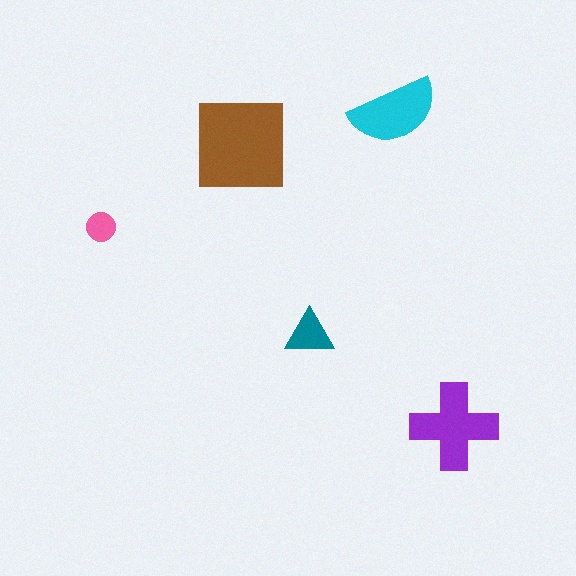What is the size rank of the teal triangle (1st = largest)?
4th.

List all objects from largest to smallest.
The brown square, the purple cross, the cyan semicircle, the teal triangle, the pink circle.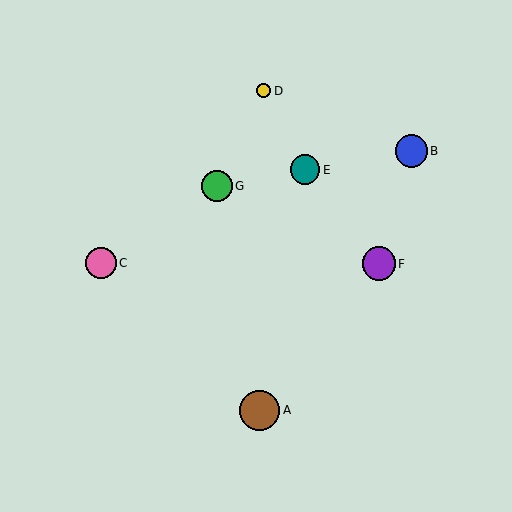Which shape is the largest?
The brown circle (labeled A) is the largest.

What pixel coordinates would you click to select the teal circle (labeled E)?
Click at (305, 170) to select the teal circle E.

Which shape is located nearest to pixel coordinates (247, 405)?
The brown circle (labeled A) at (260, 410) is nearest to that location.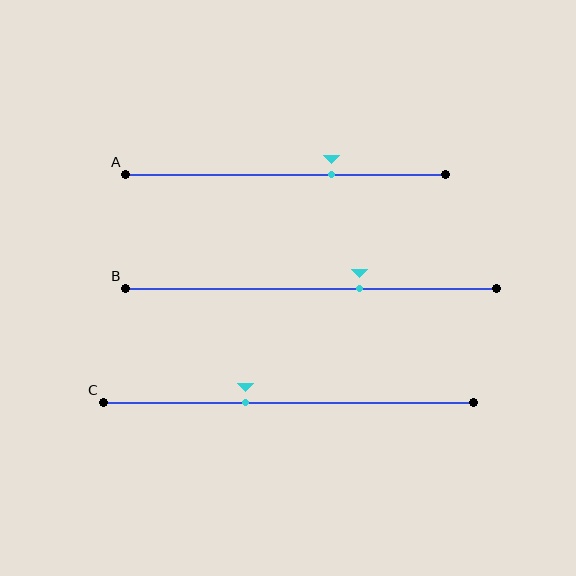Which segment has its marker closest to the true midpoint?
Segment C has its marker closest to the true midpoint.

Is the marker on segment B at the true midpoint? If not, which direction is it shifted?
No, the marker on segment B is shifted to the right by about 13% of the segment length.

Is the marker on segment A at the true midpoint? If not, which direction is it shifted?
No, the marker on segment A is shifted to the right by about 14% of the segment length.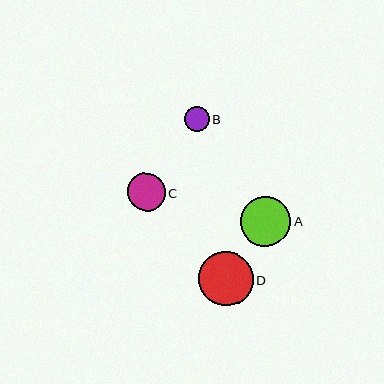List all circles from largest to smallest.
From largest to smallest: D, A, C, B.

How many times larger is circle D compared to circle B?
Circle D is approximately 2.2 times the size of circle B.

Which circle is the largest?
Circle D is the largest with a size of approximately 54 pixels.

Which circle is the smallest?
Circle B is the smallest with a size of approximately 25 pixels.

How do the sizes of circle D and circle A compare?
Circle D and circle A are approximately the same size.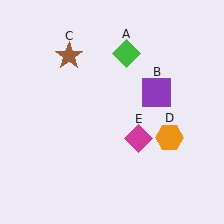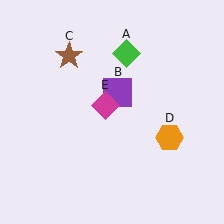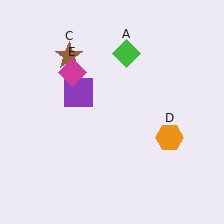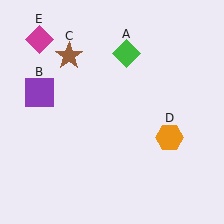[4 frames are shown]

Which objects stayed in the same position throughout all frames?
Green diamond (object A) and brown star (object C) and orange hexagon (object D) remained stationary.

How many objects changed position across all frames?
2 objects changed position: purple square (object B), magenta diamond (object E).